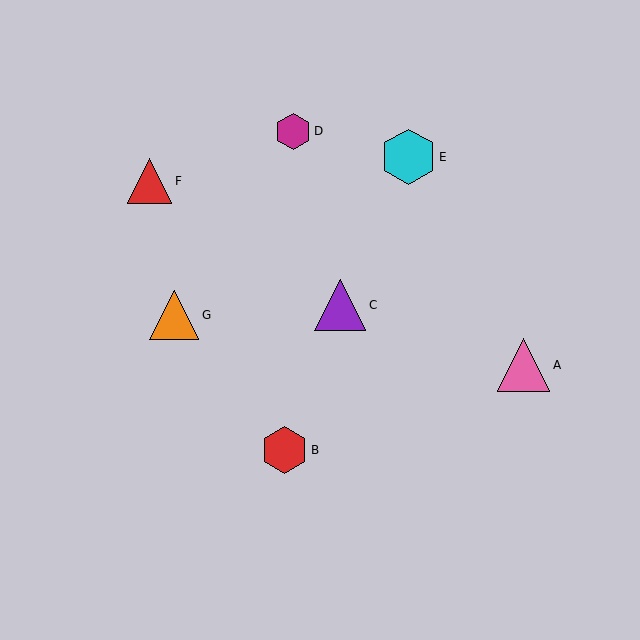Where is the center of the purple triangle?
The center of the purple triangle is at (340, 305).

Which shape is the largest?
The cyan hexagon (labeled E) is the largest.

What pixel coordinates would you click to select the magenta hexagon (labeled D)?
Click at (293, 131) to select the magenta hexagon D.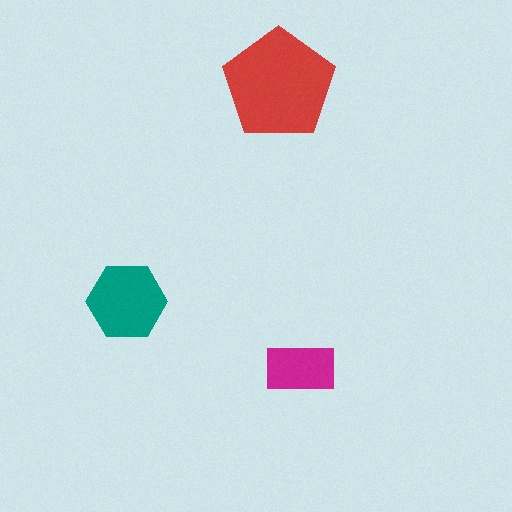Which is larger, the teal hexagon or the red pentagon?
The red pentagon.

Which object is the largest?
The red pentagon.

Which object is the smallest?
The magenta rectangle.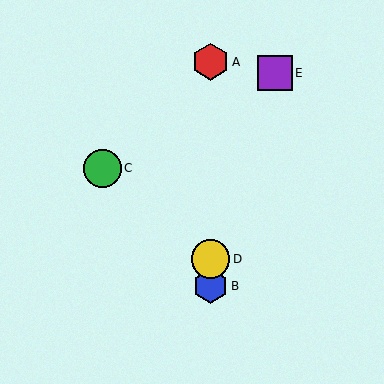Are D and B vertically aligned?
Yes, both are at x≈210.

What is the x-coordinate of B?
Object B is at x≈210.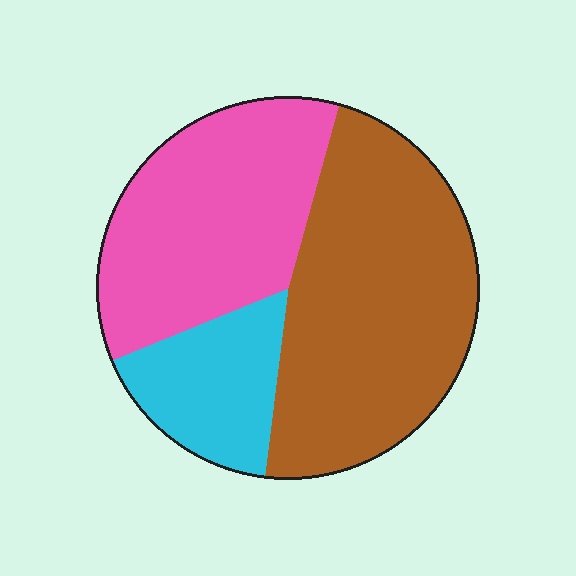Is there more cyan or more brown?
Brown.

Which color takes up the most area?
Brown, at roughly 45%.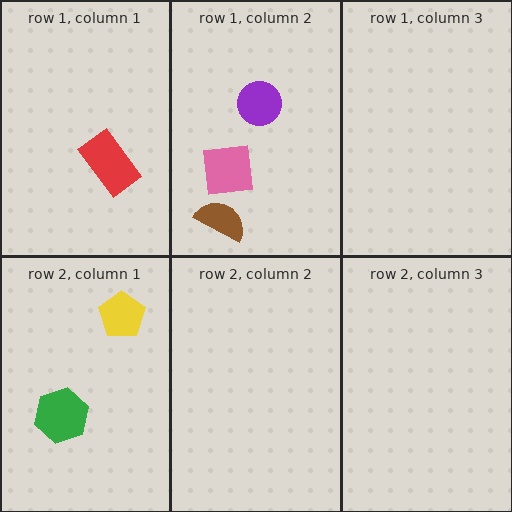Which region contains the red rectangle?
The row 1, column 1 region.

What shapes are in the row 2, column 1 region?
The yellow pentagon, the green hexagon.